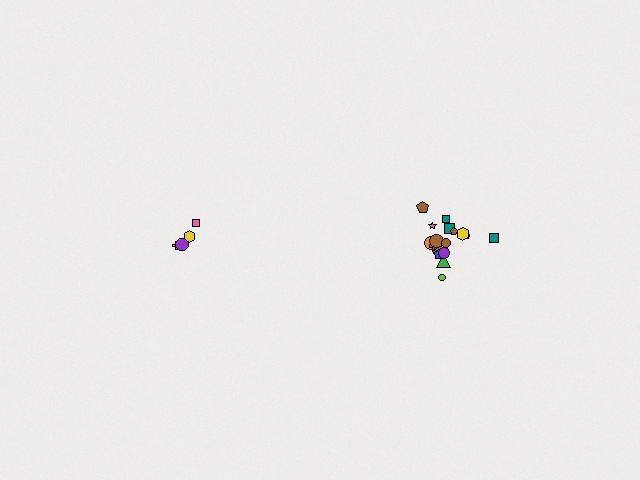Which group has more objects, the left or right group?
The right group.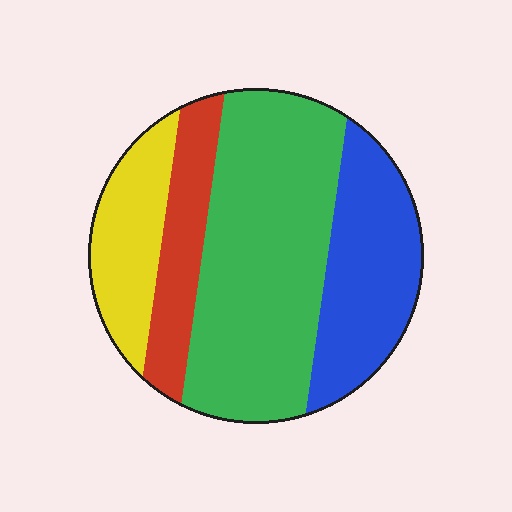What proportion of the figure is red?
Red covers about 15% of the figure.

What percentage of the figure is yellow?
Yellow covers around 15% of the figure.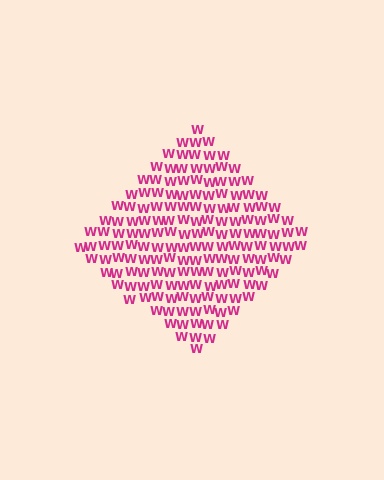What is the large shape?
The large shape is a diamond.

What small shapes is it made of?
It is made of small letter W's.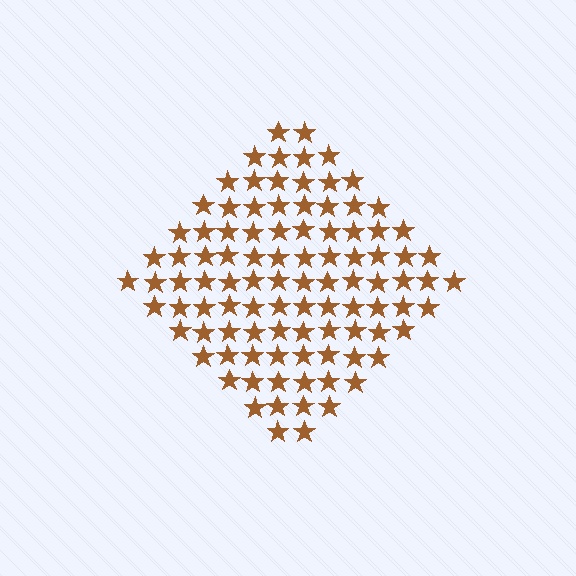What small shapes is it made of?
It is made of small stars.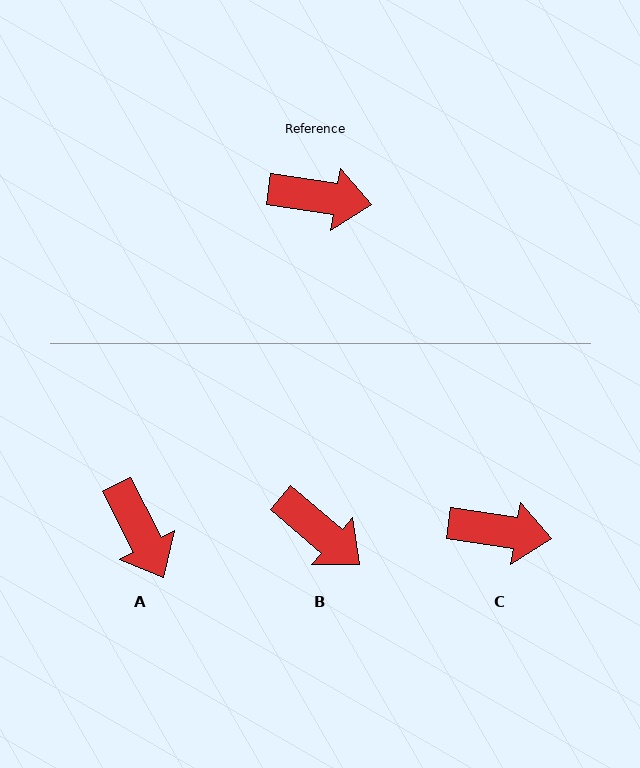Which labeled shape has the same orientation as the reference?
C.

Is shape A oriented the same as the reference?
No, it is off by about 54 degrees.